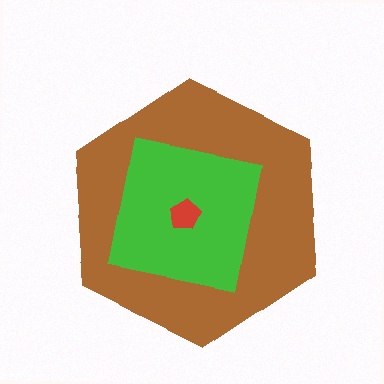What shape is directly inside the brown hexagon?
The green square.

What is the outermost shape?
The brown hexagon.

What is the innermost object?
The red pentagon.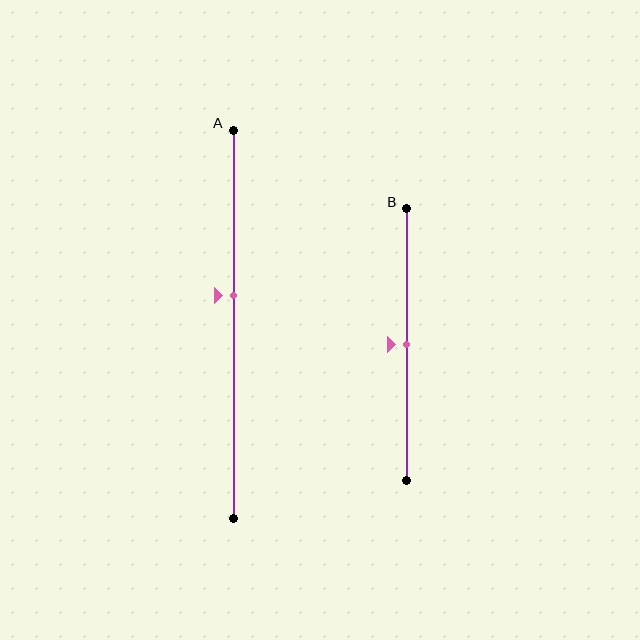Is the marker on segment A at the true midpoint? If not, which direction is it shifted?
No, the marker on segment A is shifted upward by about 7% of the segment length.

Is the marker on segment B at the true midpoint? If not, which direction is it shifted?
Yes, the marker on segment B is at the true midpoint.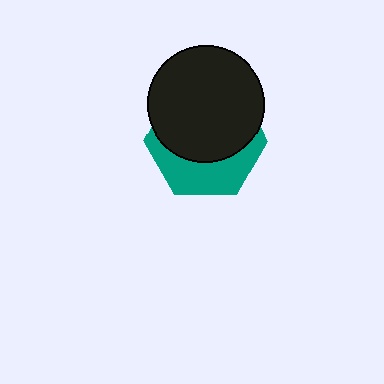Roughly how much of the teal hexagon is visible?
A small part of it is visible (roughly 38%).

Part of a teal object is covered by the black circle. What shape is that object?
It is a hexagon.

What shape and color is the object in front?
The object in front is a black circle.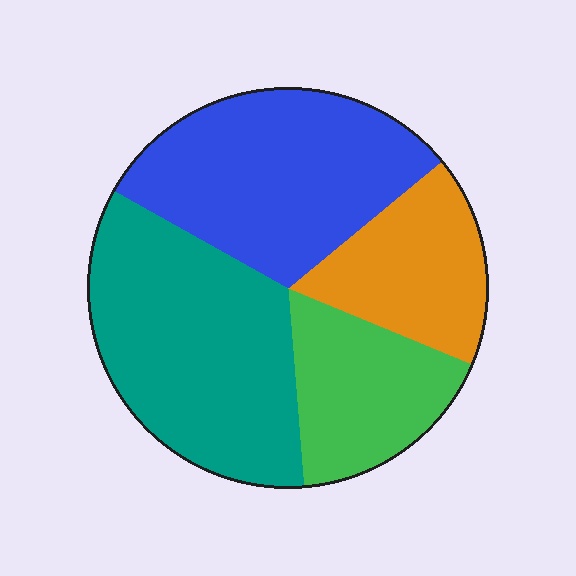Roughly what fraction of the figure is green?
Green takes up about one sixth (1/6) of the figure.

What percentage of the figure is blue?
Blue takes up about one third (1/3) of the figure.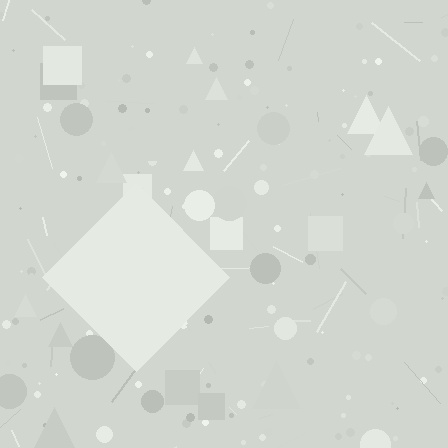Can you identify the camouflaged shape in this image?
The camouflaged shape is a diamond.